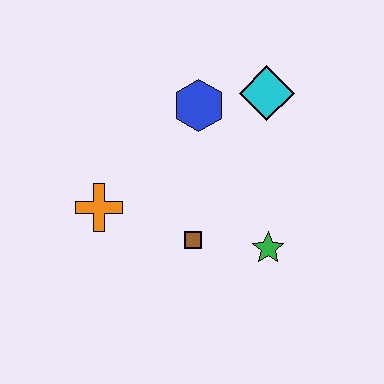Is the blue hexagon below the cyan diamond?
Yes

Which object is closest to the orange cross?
The brown square is closest to the orange cross.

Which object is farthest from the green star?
The orange cross is farthest from the green star.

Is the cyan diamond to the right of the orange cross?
Yes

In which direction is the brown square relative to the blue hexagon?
The brown square is below the blue hexagon.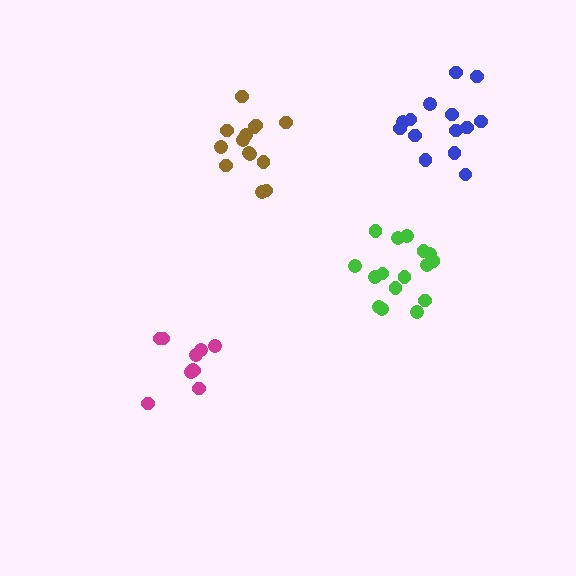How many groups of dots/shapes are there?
There are 4 groups.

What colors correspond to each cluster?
The clusters are colored: brown, green, blue, magenta.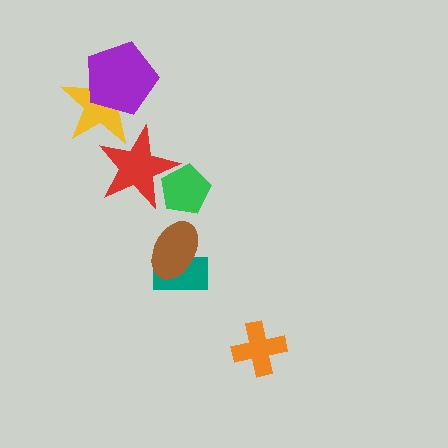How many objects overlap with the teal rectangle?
1 object overlaps with the teal rectangle.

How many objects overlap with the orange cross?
0 objects overlap with the orange cross.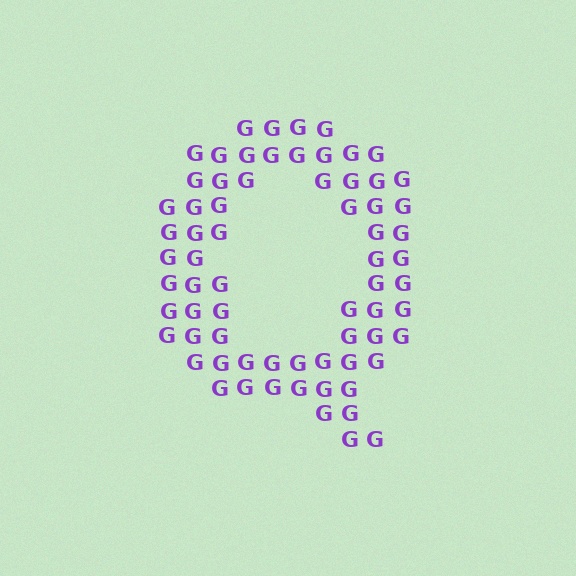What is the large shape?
The large shape is the letter Q.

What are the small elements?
The small elements are letter G's.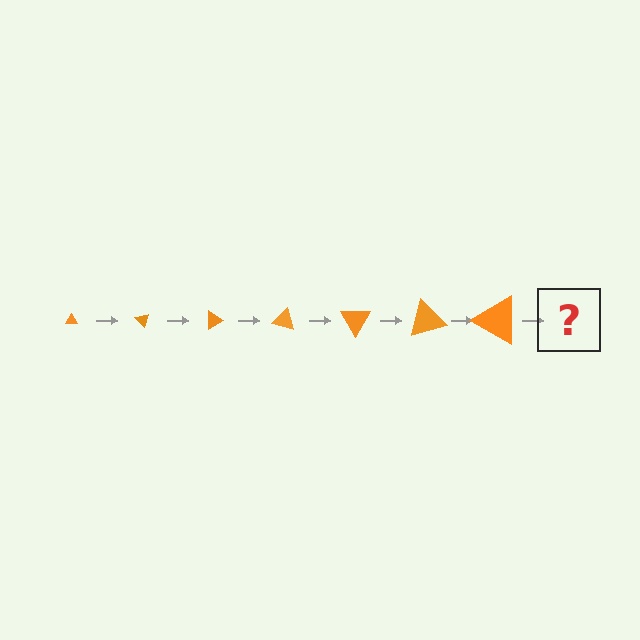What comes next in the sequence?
The next element should be a triangle, larger than the previous one and rotated 315 degrees from the start.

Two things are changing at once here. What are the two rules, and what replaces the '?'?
The two rules are that the triangle grows larger each step and it rotates 45 degrees each step. The '?' should be a triangle, larger than the previous one and rotated 315 degrees from the start.